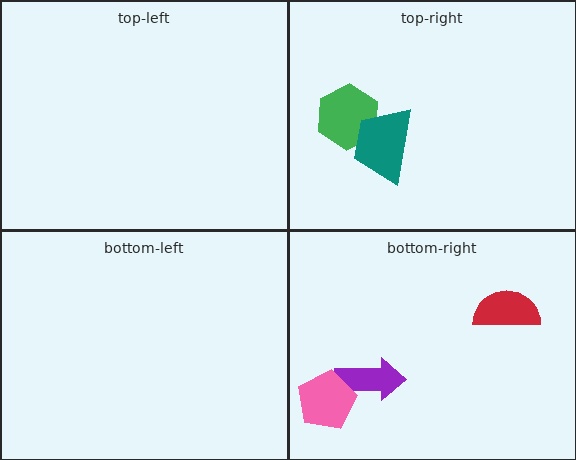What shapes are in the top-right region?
The green hexagon, the teal trapezoid.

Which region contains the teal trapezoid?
The top-right region.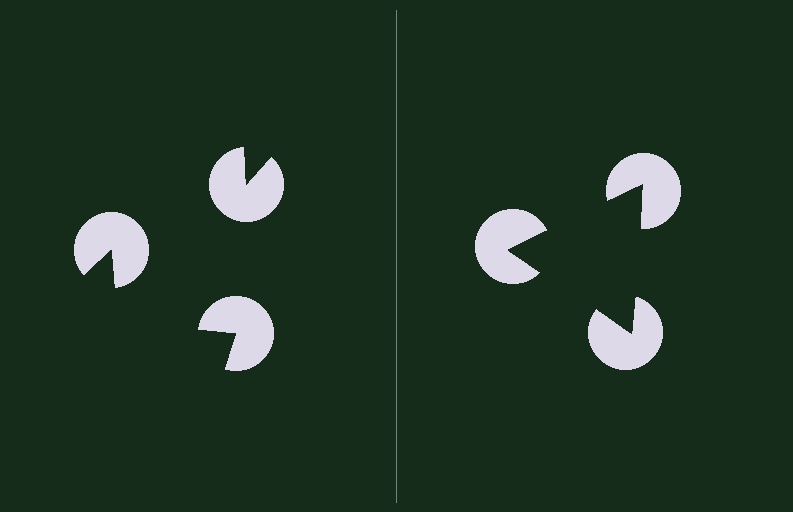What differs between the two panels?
The pac-man discs are positioned identically on both sides; only the wedge orientations differ. On the right they align to a triangle; on the left they are misaligned.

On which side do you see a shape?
An illusory triangle appears on the right side. On the left side the wedge cuts are rotated, so no coherent shape forms.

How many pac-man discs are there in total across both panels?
6 — 3 on each side.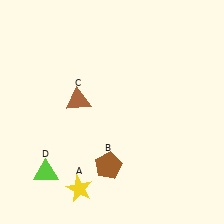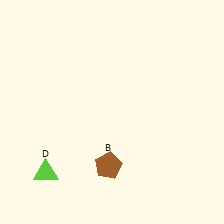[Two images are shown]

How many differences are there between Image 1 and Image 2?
There are 2 differences between the two images.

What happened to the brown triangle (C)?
The brown triangle (C) was removed in Image 2. It was in the top-left area of Image 1.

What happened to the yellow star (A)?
The yellow star (A) was removed in Image 2. It was in the bottom-left area of Image 1.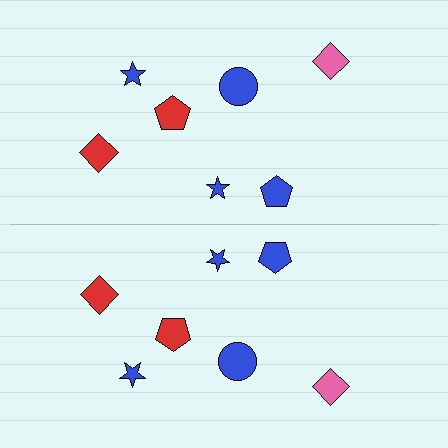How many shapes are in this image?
There are 14 shapes in this image.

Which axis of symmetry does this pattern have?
The pattern has a horizontal axis of symmetry running through the center of the image.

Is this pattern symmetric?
Yes, this pattern has bilateral (reflection) symmetry.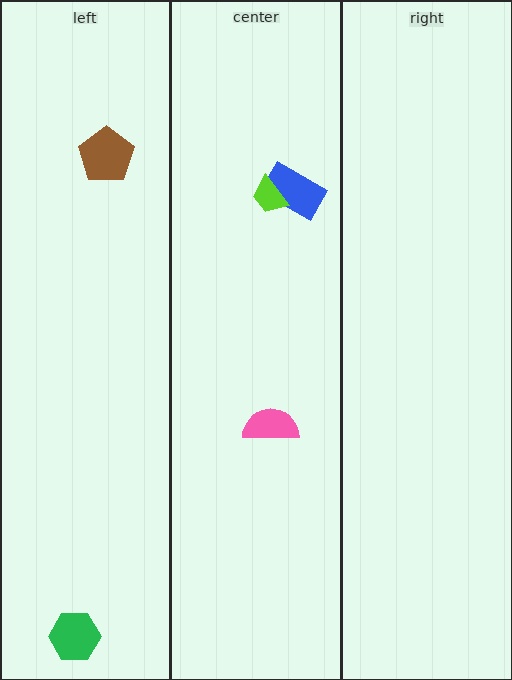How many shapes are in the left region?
2.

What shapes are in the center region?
The blue rectangle, the pink semicircle, the lime trapezoid.